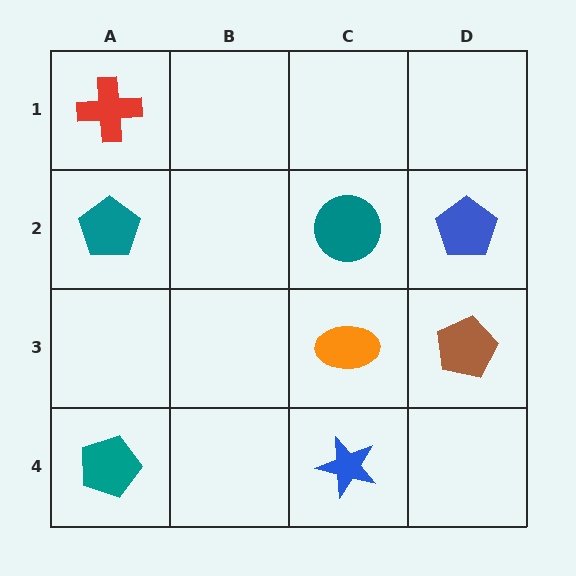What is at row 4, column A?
A teal pentagon.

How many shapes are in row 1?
1 shape.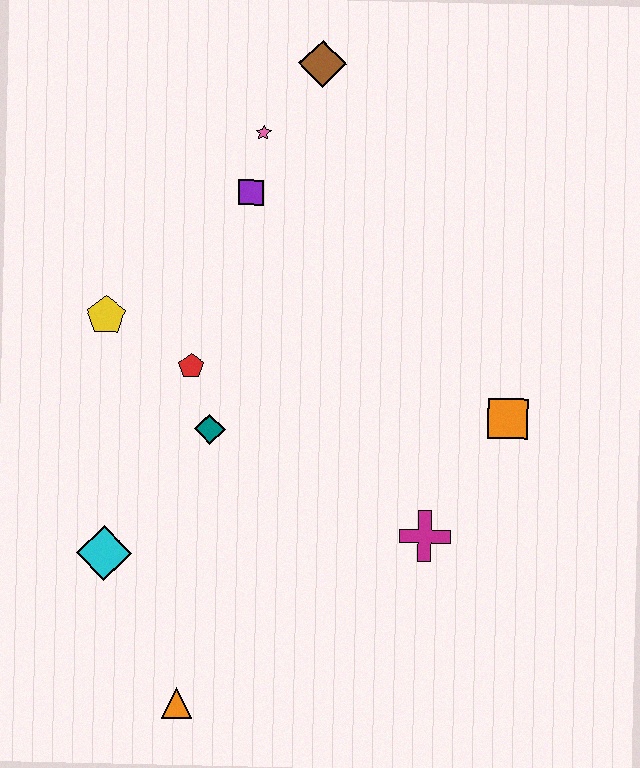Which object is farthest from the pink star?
The orange triangle is farthest from the pink star.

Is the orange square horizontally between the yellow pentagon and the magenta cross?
No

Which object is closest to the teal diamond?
The red pentagon is closest to the teal diamond.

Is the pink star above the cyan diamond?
Yes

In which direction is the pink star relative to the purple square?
The pink star is above the purple square.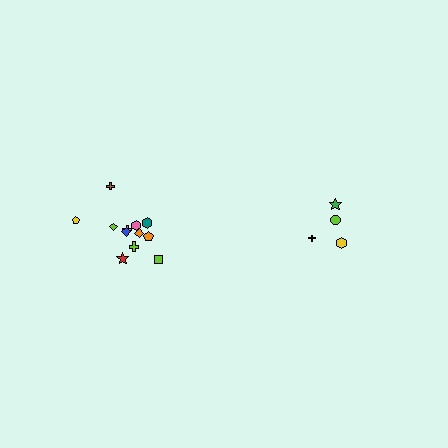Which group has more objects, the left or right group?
The left group.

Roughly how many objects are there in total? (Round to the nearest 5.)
Roughly 15 objects in total.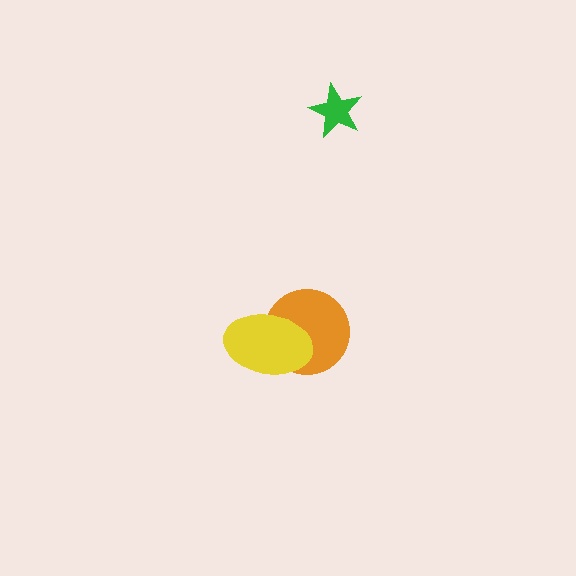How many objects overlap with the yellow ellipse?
1 object overlaps with the yellow ellipse.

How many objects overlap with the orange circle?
1 object overlaps with the orange circle.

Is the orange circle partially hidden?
Yes, it is partially covered by another shape.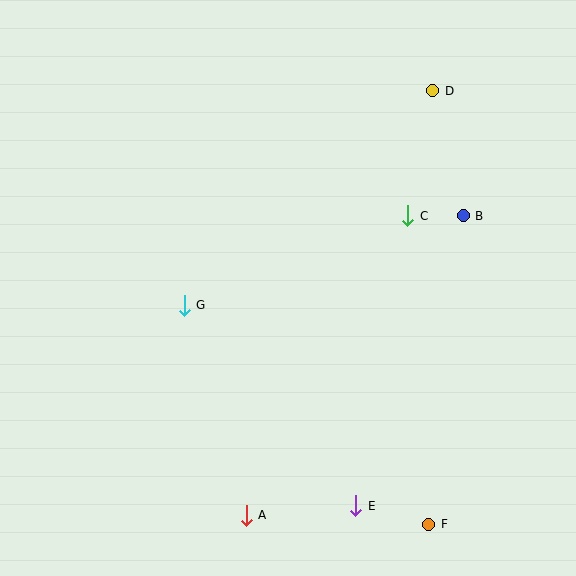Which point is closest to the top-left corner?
Point G is closest to the top-left corner.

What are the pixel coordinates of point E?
Point E is at (356, 506).